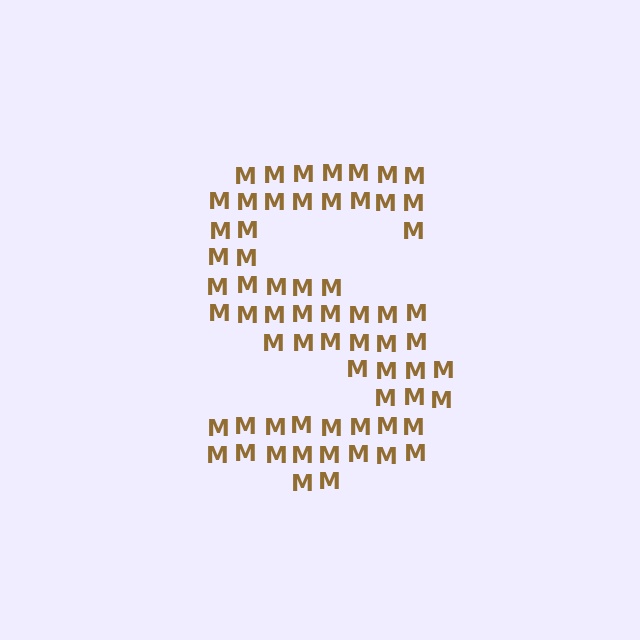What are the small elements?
The small elements are letter M's.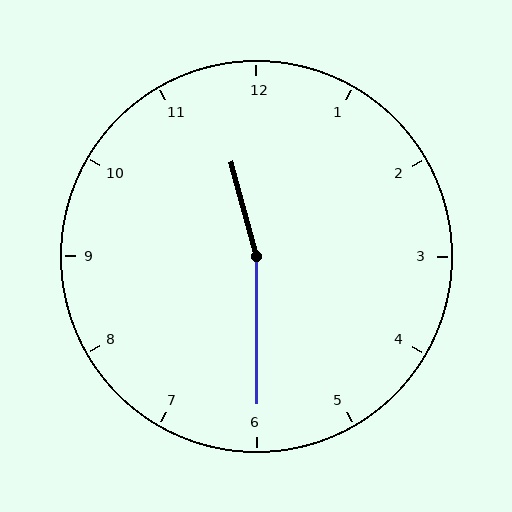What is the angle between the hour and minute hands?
Approximately 165 degrees.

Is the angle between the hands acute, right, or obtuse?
It is obtuse.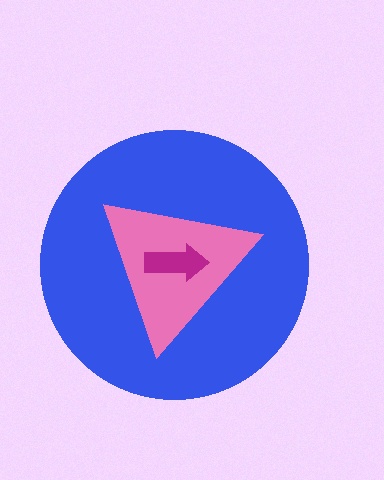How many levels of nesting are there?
3.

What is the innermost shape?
The magenta arrow.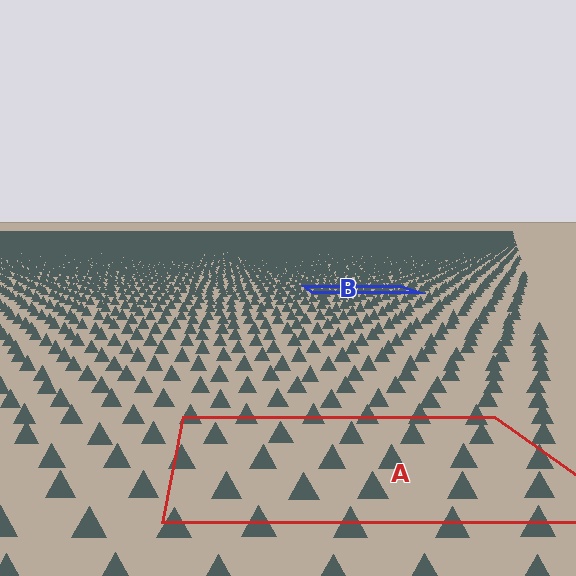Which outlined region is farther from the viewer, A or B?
Region B is farther from the viewer — the texture elements inside it appear smaller and more densely packed.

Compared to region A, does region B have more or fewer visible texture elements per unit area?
Region B has more texture elements per unit area — they are packed more densely because it is farther away.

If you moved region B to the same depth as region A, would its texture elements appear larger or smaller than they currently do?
They would appear larger. At a closer depth, the same texture elements are projected at a bigger on-screen size.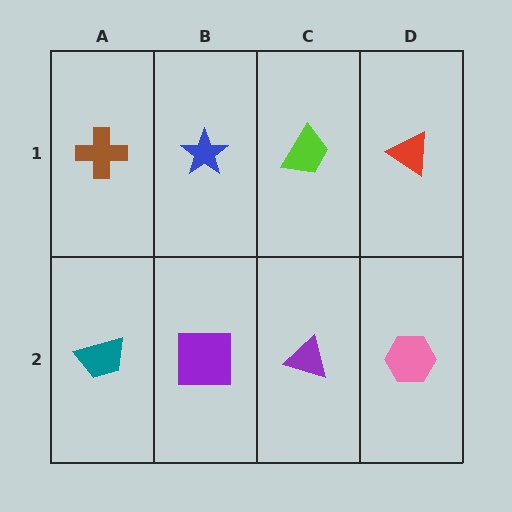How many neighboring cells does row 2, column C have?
3.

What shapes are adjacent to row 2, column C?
A lime trapezoid (row 1, column C), a purple square (row 2, column B), a pink hexagon (row 2, column D).